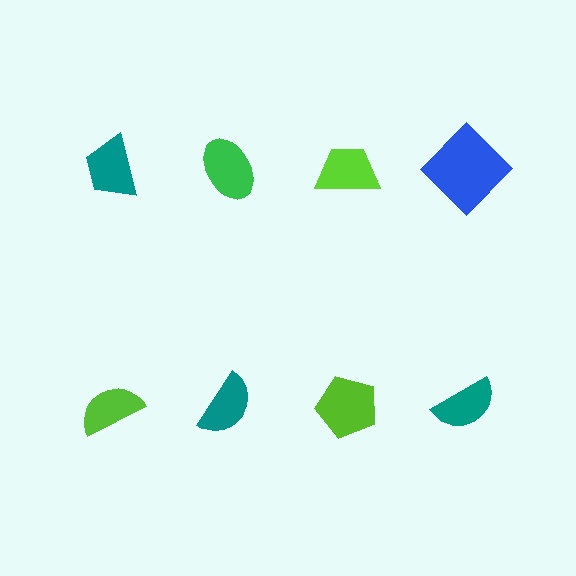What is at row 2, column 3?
A lime pentagon.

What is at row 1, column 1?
A teal trapezoid.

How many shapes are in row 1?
4 shapes.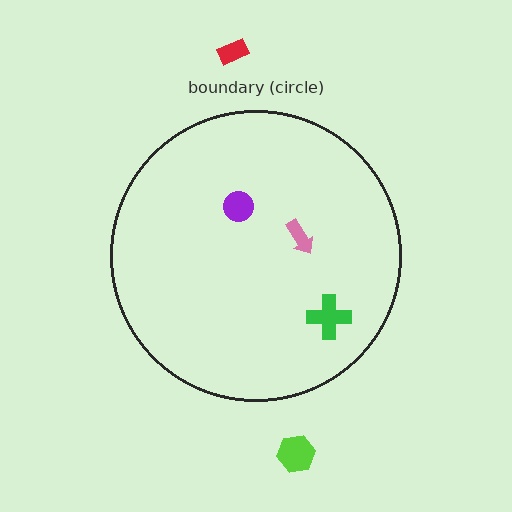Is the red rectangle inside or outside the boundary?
Outside.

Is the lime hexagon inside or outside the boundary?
Outside.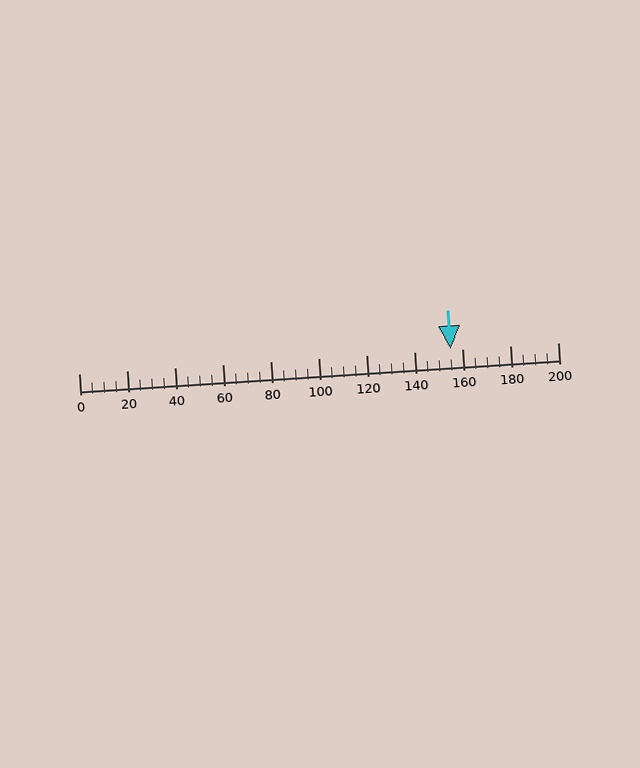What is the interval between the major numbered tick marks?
The major tick marks are spaced 20 units apart.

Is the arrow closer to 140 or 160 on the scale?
The arrow is closer to 160.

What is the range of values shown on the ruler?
The ruler shows values from 0 to 200.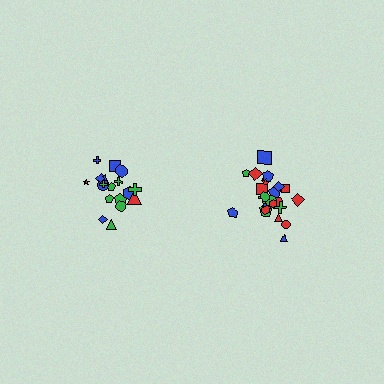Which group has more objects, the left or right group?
The right group.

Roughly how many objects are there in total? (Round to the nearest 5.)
Roughly 45 objects in total.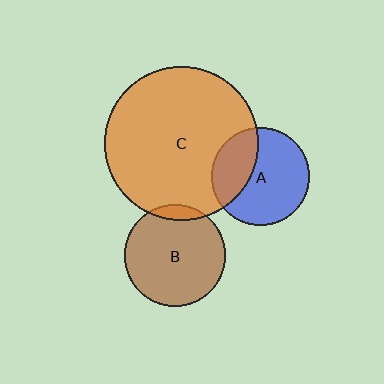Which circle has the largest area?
Circle C (orange).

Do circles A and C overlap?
Yes.